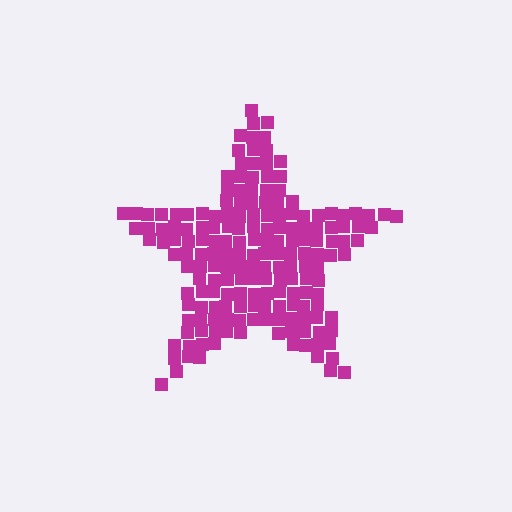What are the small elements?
The small elements are squares.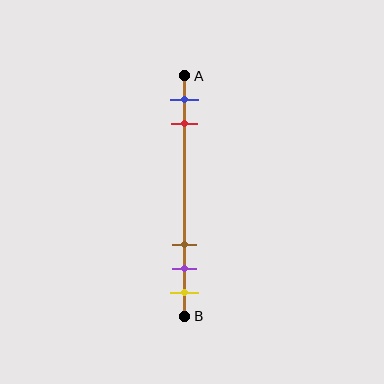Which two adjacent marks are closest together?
The purple and yellow marks are the closest adjacent pair.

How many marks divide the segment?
There are 5 marks dividing the segment.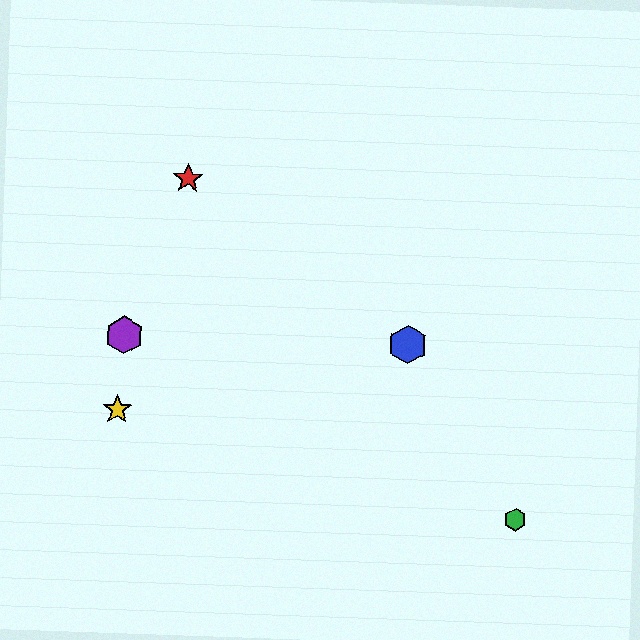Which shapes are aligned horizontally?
The blue hexagon, the purple hexagon are aligned horizontally.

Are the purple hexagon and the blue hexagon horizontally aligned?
Yes, both are at y≈335.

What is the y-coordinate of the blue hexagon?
The blue hexagon is at y≈345.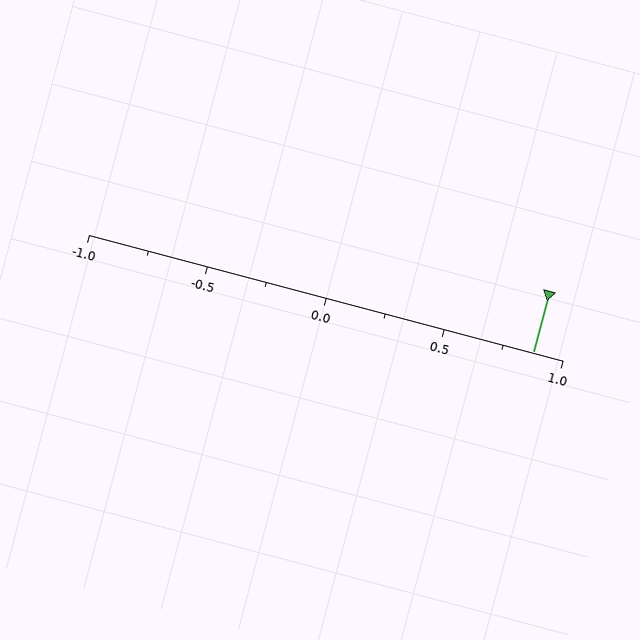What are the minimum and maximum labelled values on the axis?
The axis runs from -1.0 to 1.0.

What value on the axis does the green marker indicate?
The marker indicates approximately 0.88.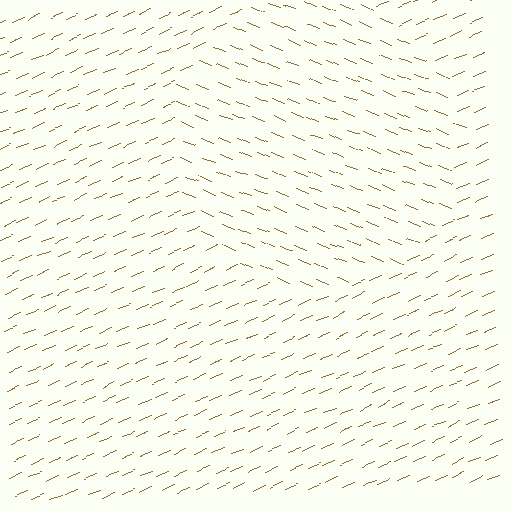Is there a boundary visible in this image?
Yes, there is a texture boundary formed by a change in line orientation.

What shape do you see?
I see a circle.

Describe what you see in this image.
The image is filled with small brown line segments. A circle region in the image has lines oriented differently from the surrounding lines, creating a visible texture boundary.